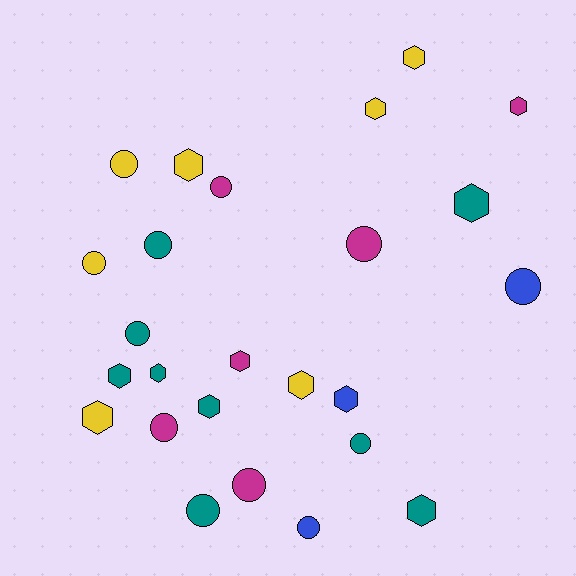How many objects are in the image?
There are 25 objects.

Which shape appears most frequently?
Hexagon, with 13 objects.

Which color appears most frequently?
Teal, with 9 objects.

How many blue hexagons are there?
There is 1 blue hexagon.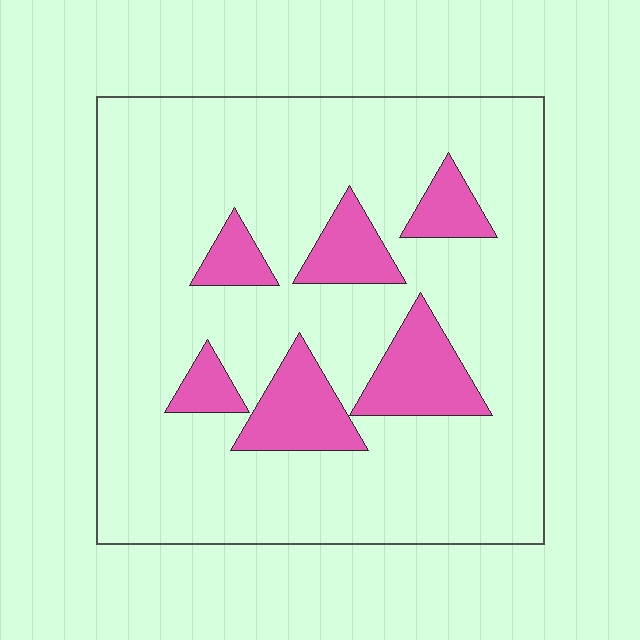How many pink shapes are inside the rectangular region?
6.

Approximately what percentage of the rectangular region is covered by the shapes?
Approximately 15%.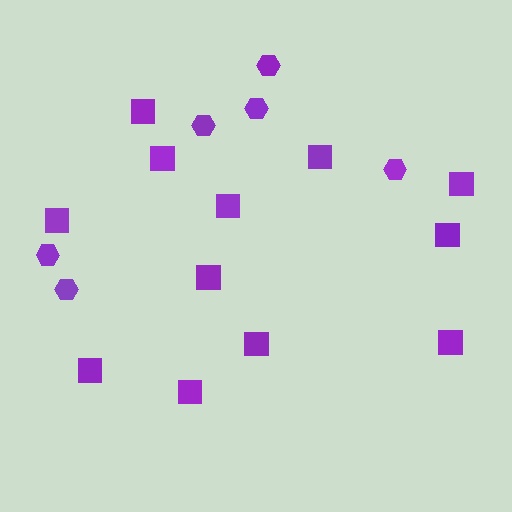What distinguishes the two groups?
There are 2 groups: one group of hexagons (6) and one group of squares (12).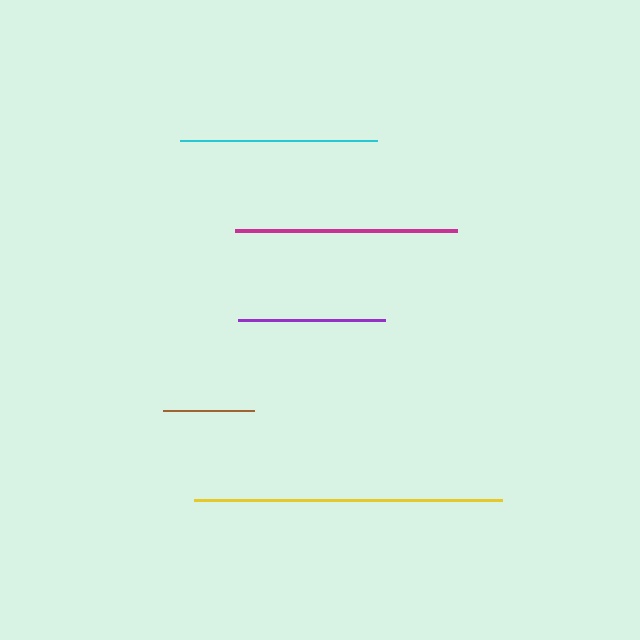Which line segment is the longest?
The yellow line is the longest at approximately 308 pixels.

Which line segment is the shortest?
The brown line is the shortest at approximately 90 pixels.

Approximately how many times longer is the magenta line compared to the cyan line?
The magenta line is approximately 1.1 times the length of the cyan line.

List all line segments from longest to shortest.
From longest to shortest: yellow, magenta, cyan, purple, brown.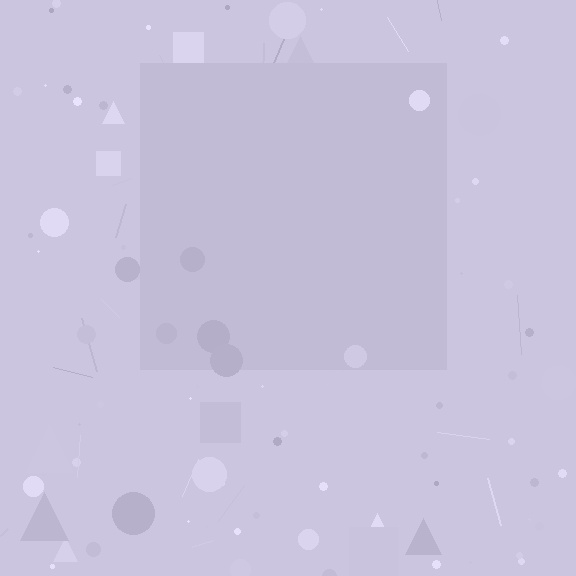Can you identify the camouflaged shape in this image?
The camouflaged shape is a square.